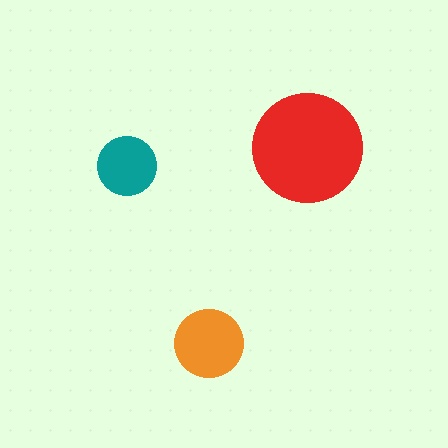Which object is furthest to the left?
The teal circle is leftmost.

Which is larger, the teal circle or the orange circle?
The orange one.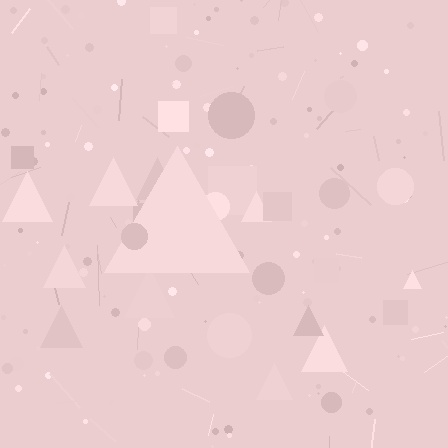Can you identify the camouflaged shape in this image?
The camouflaged shape is a triangle.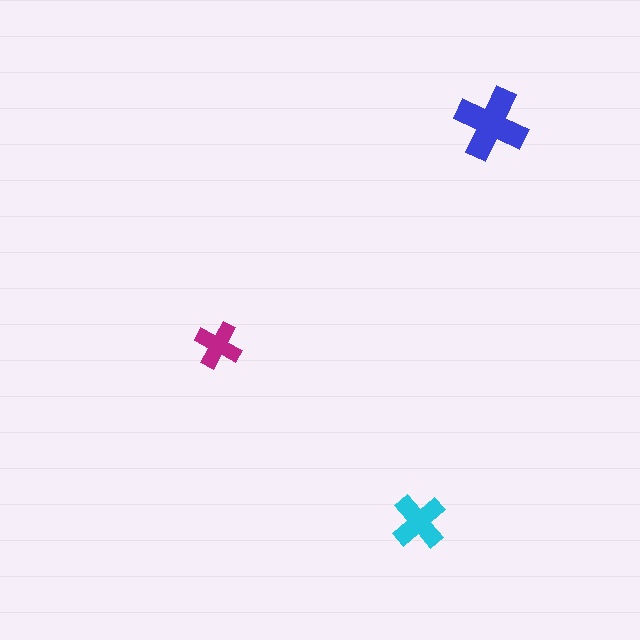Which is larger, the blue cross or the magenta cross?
The blue one.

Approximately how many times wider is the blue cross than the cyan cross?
About 1.5 times wider.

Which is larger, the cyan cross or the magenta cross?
The cyan one.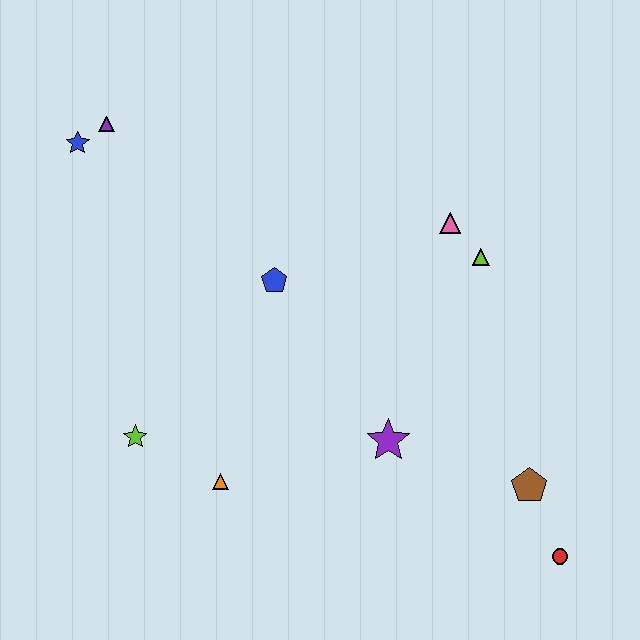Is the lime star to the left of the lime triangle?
Yes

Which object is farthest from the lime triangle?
The blue star is farthest from the lime triangle.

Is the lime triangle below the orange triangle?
No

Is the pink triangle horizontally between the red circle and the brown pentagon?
No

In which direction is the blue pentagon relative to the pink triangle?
The blue pentagon is to the left of the pink triangle.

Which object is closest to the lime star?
The orange triangle is closest to the lime star.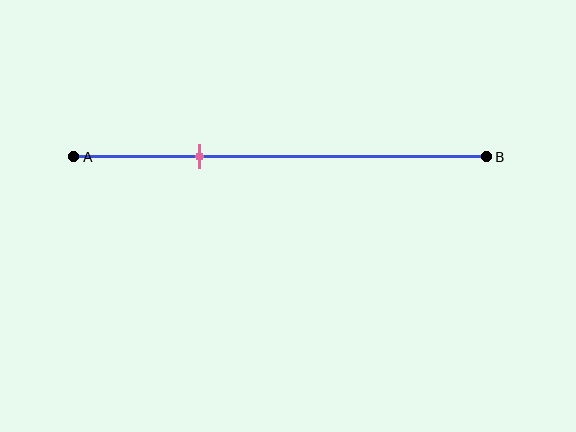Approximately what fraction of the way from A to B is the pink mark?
The pink mark is approximately 30% of the way from A to B.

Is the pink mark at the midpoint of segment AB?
No, the mark is at about 30% from A, not at the 50% midpoint.